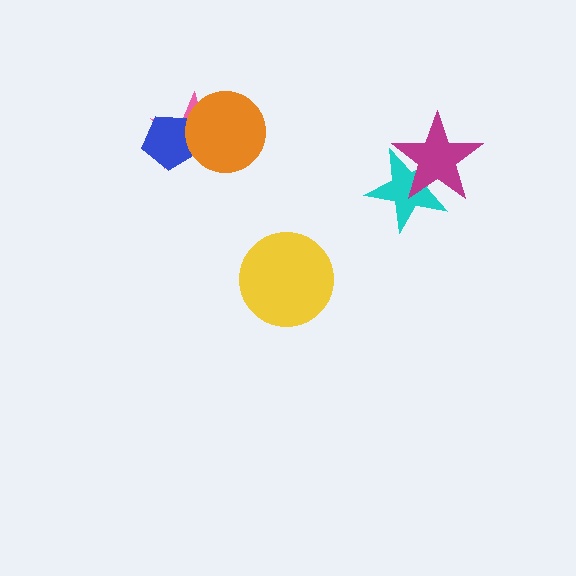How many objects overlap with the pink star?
2 objects overlap with the pink star.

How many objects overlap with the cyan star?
1 object overlaps with the cyan star.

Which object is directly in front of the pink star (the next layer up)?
The blue pentagon is directly in front of the pink star.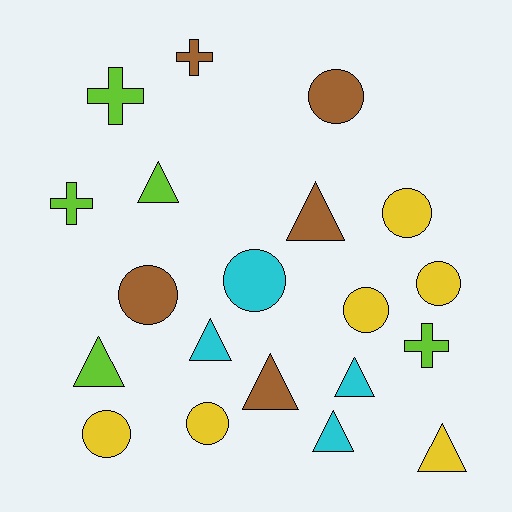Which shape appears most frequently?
Circle, with 8 objects.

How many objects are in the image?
There are 20 objects.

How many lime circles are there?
There are no lime circles.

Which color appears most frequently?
Yellow, with 6 objects.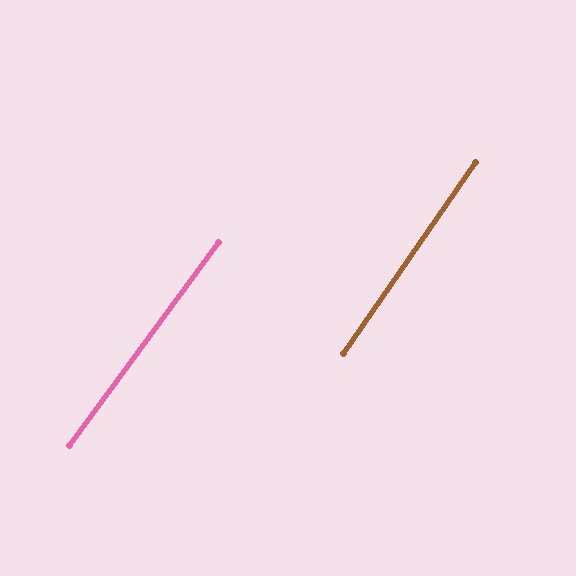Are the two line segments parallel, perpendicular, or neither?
Parallel — their directions differ by only 1.6°.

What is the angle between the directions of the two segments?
Approximately 2 degrees.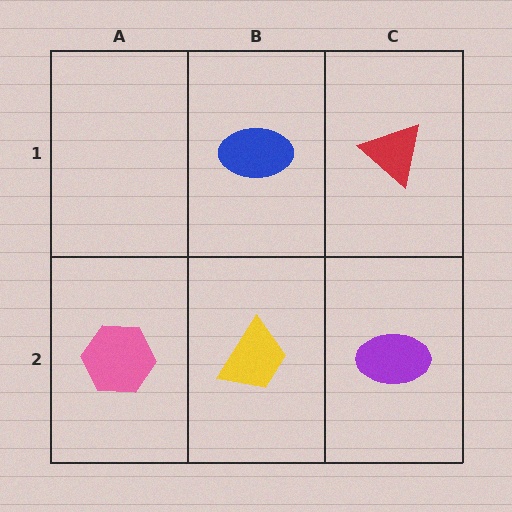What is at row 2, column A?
A pink hexagon.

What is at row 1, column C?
A red triangle.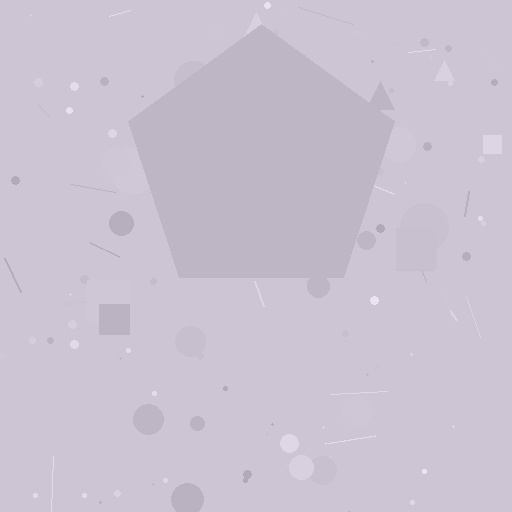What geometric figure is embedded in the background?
A pentagon is embedded in the background.